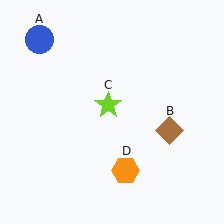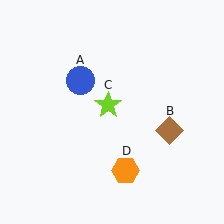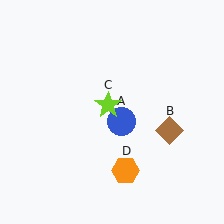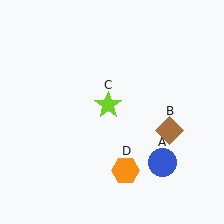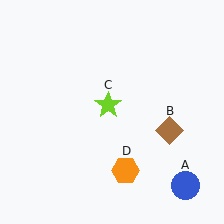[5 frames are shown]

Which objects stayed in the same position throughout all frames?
Brown diamond (object B) and lime star (object C) and orange hexagon (object D) remained stationary.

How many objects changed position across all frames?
1 object changed position: blue circle (object A).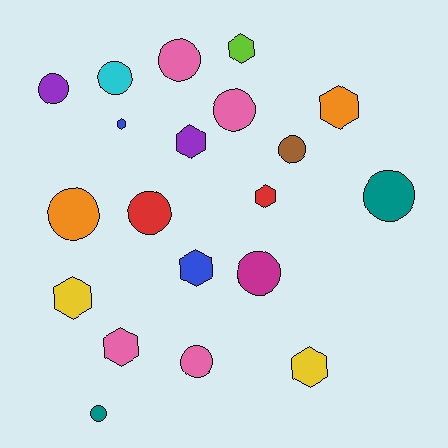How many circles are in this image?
There are 11 circles.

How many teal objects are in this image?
There are 2 teal objects.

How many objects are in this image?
There are 20 objects.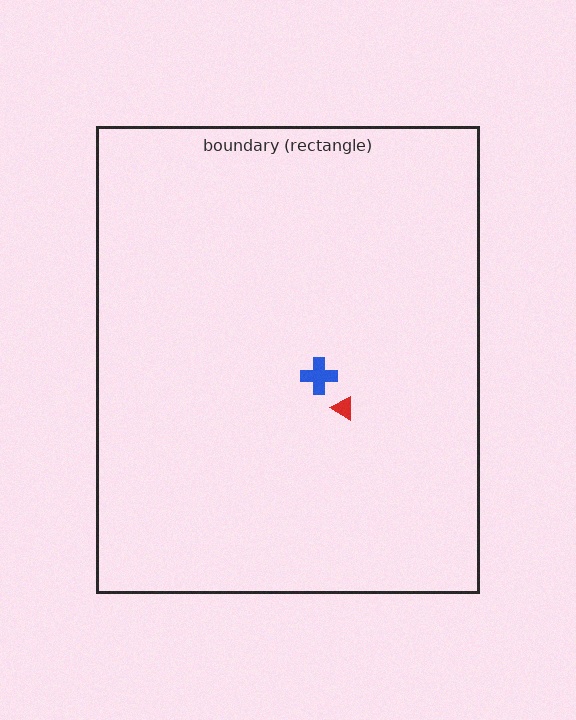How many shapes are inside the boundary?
2 inside, 0 outside.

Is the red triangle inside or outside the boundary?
Inside.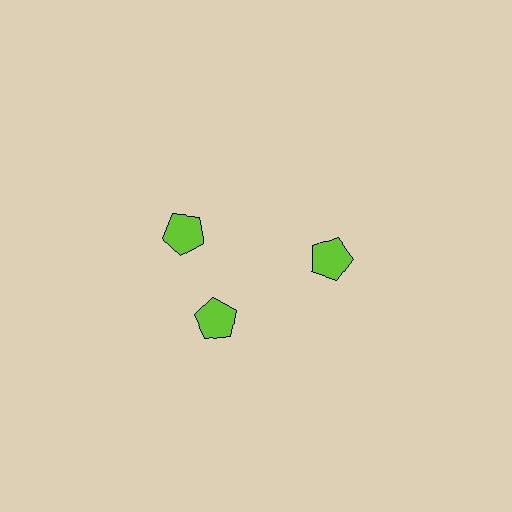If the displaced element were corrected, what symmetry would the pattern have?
It would have 3-fold rotational symmetry — the pattern would map onto itself every 120 degrees.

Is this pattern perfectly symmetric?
No. The 3 lime pentagons are arranged in a ring, but one element near the 11 o'clock position is rotated out of alignment along the ring, breaking the 3-fold rotational symmetry.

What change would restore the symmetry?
The symmetry would be restored by rotating it back into even spacing with its neighbors so that all 3 pentagons sit at equal angles and equal distance from the center.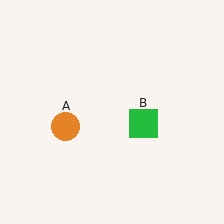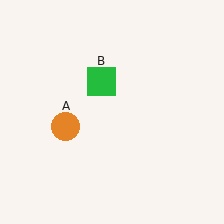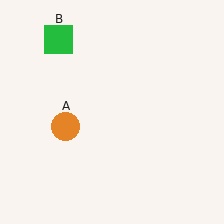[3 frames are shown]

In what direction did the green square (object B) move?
The green square (object B) moved up and to the left.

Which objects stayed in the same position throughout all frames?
Orange circle (object A) remained stationary.